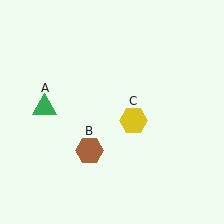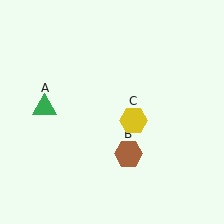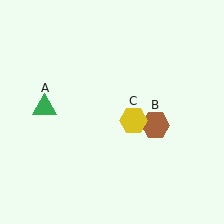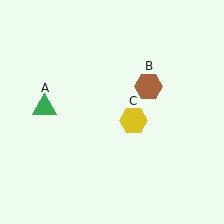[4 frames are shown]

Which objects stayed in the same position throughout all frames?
Green triangle (object A) and yellow hexagon (object C) remained stationary.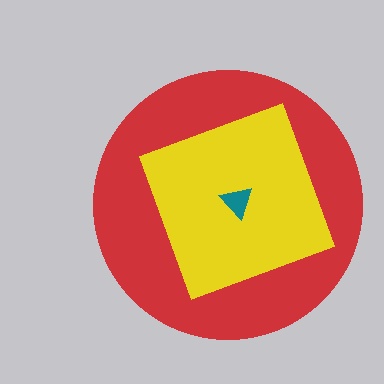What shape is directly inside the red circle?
The yellow square.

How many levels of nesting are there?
3.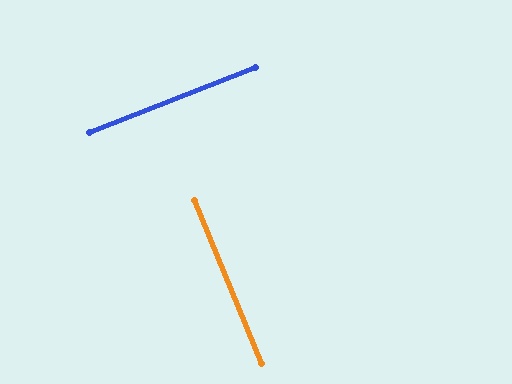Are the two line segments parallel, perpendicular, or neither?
Perpendicular — they meet at approximately 89°.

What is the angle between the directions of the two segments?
Approximately 89 degrees.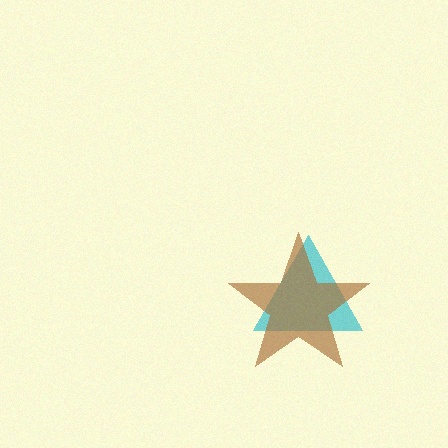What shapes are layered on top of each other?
The layered shapes are: a cyan triangle, a brown star.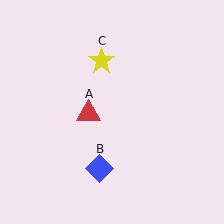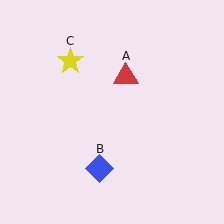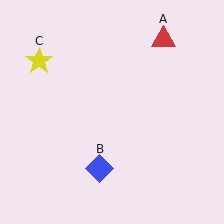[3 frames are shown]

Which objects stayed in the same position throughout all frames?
Blue diamond (object B) remained stationary.